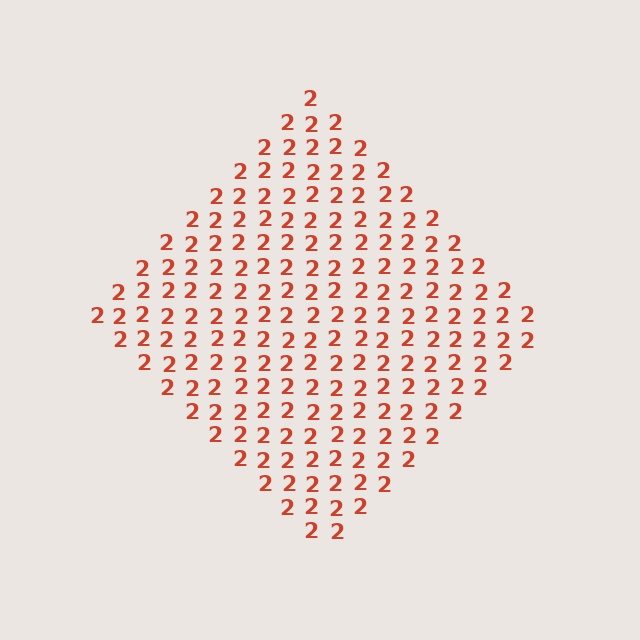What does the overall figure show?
The overall figure shows a diamond.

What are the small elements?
The small elements are digit 2's.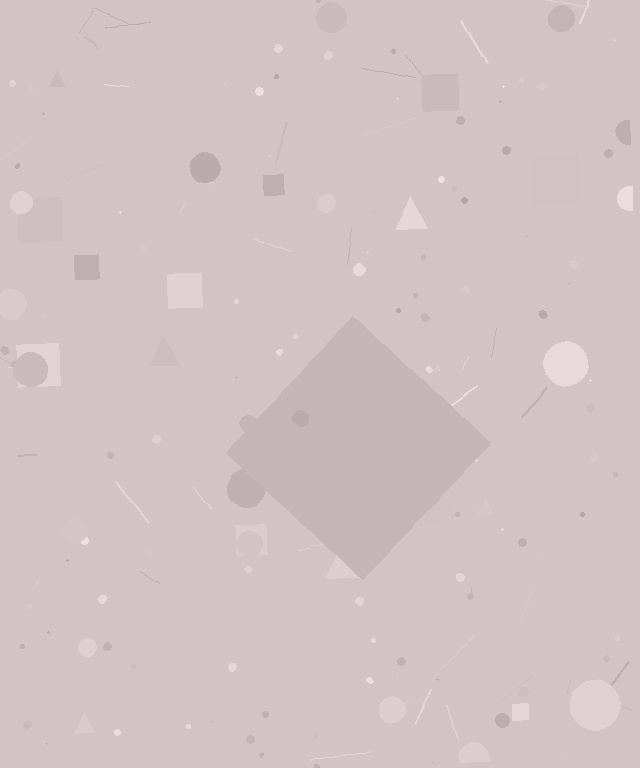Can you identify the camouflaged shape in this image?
The camouflaged shape is a diamond.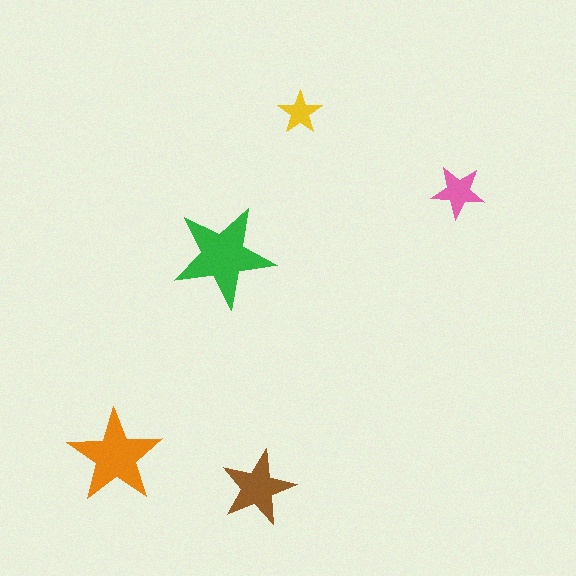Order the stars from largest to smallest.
the green one, the orange one, the brown one, the pink one, the yellow one.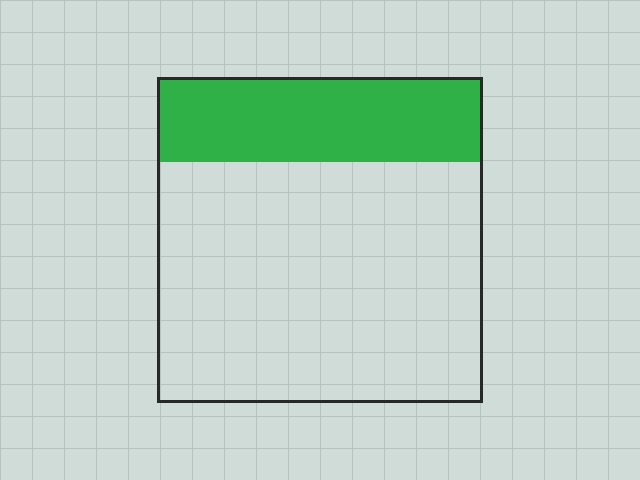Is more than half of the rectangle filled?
No.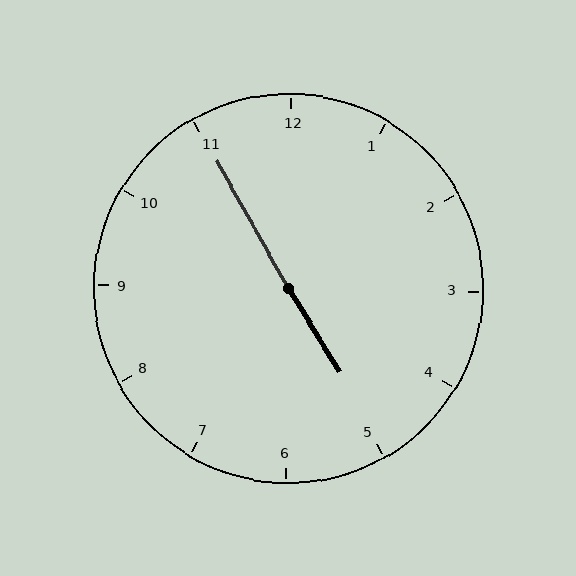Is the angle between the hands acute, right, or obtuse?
It is obtuse.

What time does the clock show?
4:55.